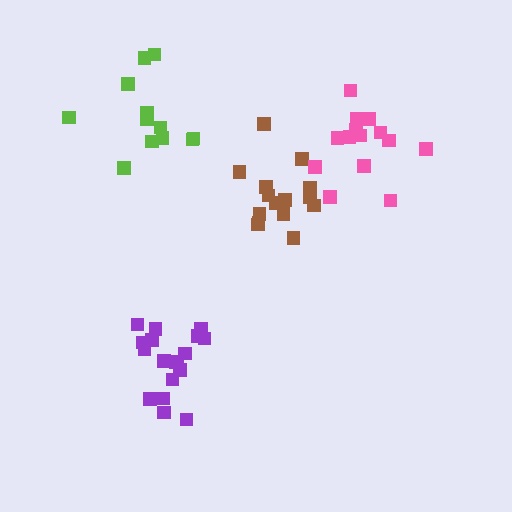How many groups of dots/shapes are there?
There are 4 groups.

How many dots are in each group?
Group 1: 15 dots, Group 2: 18 dots, Group 3: 14 dots, Group 4: 12 dots (59 total).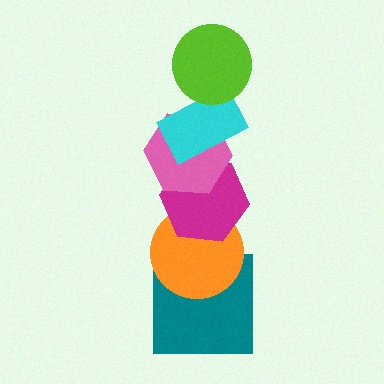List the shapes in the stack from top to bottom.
From top to bottom: the lime circle, the cyan rectangle, the pink hexagon, the magenta hexagon, the orange circle, the teal square.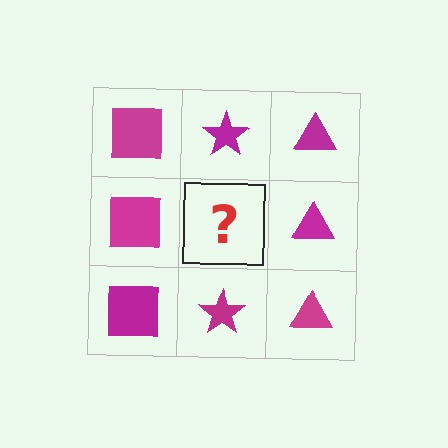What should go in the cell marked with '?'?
The missing cell should contain a magenta star.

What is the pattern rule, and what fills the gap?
The rule is that each column has a consistent shape. The gap should be filled with a magenta star.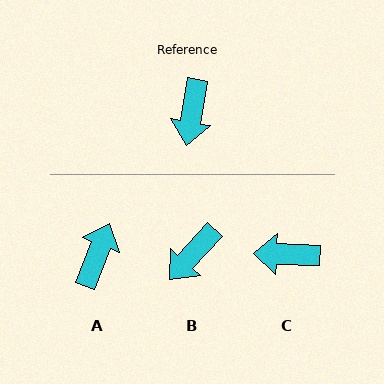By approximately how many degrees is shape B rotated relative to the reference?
Approximately 32 degrees clockwise.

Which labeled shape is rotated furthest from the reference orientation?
A, about 169 degrees away.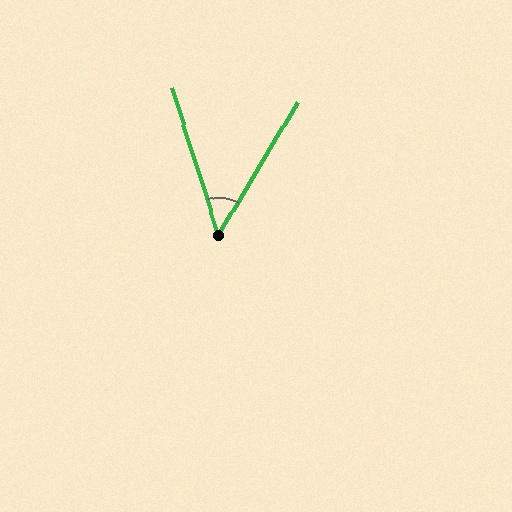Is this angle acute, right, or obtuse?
It is acute.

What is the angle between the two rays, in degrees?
Approximately 49 degrees.